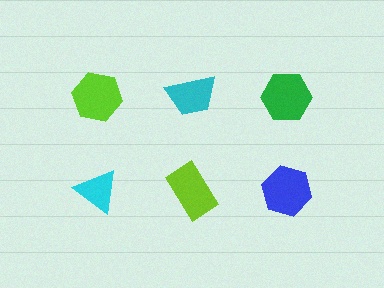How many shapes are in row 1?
3 shapes.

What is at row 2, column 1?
A cyan triangle.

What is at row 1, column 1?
A lime hexagon.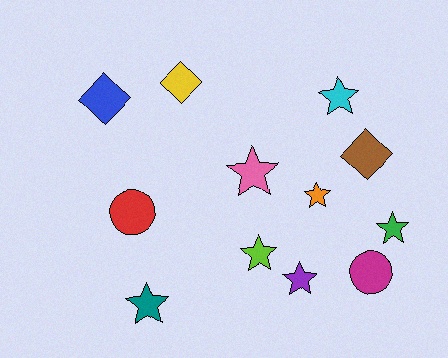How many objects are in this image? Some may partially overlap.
There are 12 objects.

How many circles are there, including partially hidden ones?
There are 2 circles.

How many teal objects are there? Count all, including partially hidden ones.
There is 1 teal object.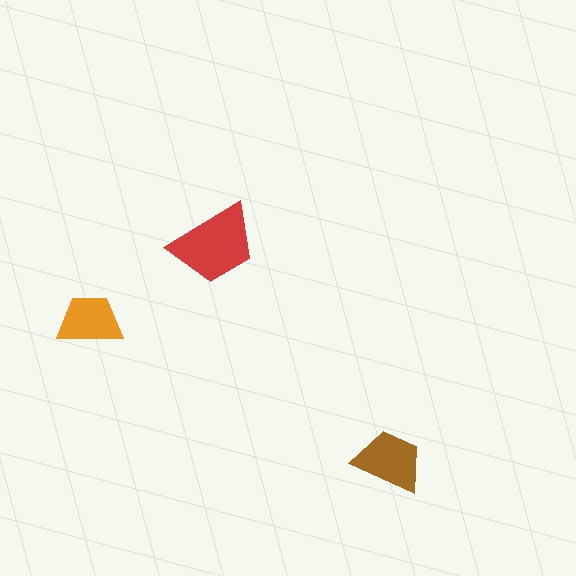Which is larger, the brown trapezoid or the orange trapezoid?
The brown one.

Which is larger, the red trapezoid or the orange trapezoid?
The red one.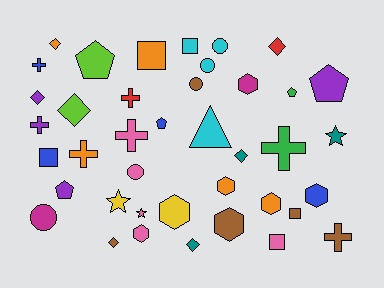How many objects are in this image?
There are 40 objects.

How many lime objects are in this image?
There are 2 lime objects.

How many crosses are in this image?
There are 7 crosses.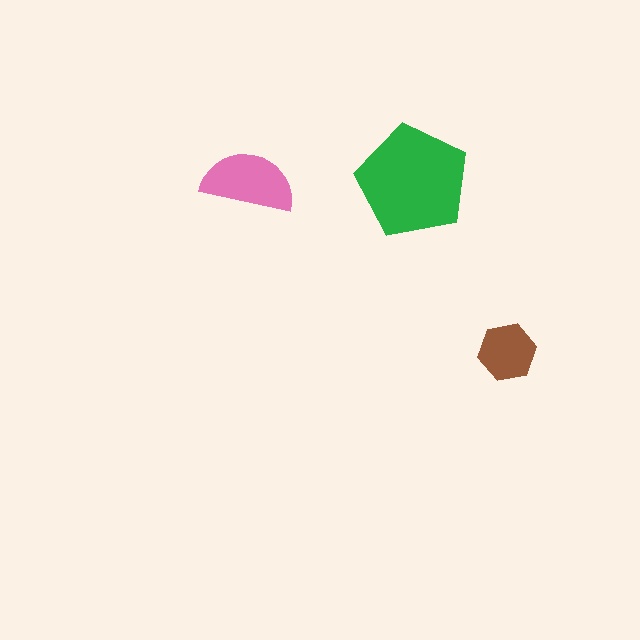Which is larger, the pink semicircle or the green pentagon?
The green pentagon.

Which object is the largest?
The green pentagon.